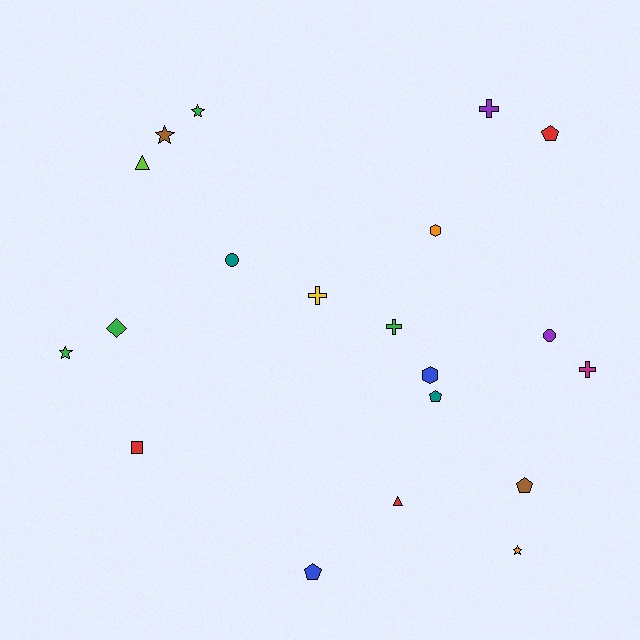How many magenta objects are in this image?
There is 1 magenta object.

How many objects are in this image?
There are 20 objects.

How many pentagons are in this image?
There are 4 pentagons.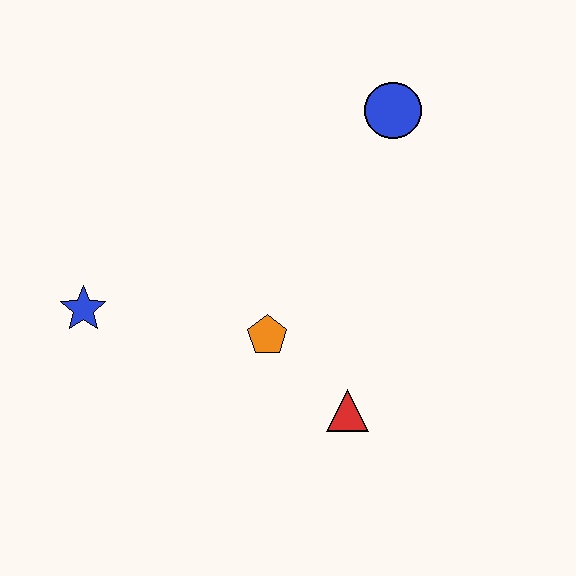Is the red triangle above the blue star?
No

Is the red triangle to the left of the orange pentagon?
No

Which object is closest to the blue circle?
The orange pentagon is closest to the blue circle.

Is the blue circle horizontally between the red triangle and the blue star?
No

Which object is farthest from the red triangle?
The blue circle is farthest from the red triangle.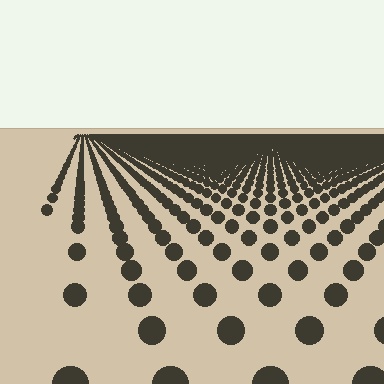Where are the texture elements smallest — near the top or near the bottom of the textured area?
Near the top.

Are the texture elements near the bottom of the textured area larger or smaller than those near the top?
Larger. Near the bottom, elements are closer to the viewer and appear at a bigger on-screen size.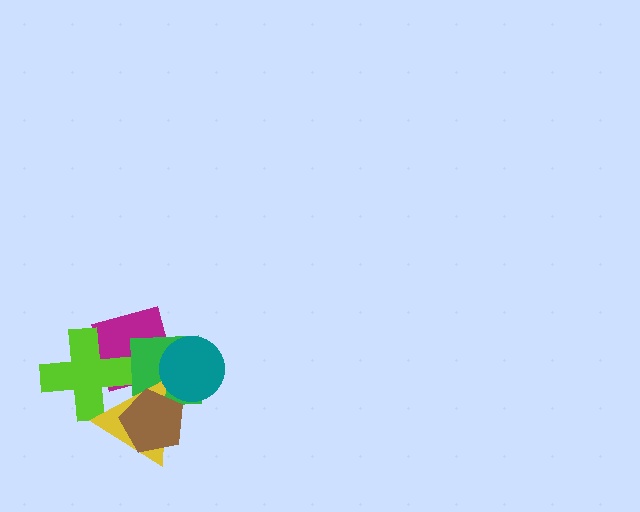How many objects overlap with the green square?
5 objects overlap with the green square.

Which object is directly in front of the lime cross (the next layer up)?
The green square is directly in front of the lime cross.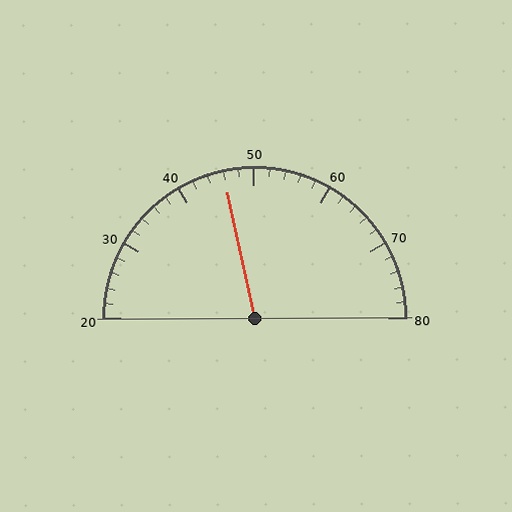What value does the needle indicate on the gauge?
The needle indicates approximately 46.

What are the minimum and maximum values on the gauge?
The gauge ranges from 20 to 80.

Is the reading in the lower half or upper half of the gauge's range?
The reading is in the lower half of the range (20 to 80).